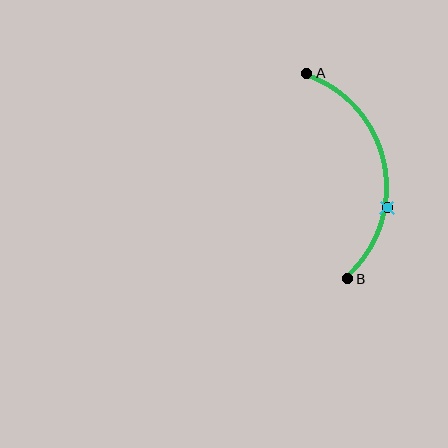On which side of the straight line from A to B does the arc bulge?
The arc bulges to the right of the straight line connecting A and B.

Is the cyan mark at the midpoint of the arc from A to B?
No. The cyan mark lies on the arc but is closer to endpoint B. The arc midpoint would be at the point on the curve equidistant along the arc from both A and B.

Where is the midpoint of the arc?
The arc midpoint is the point on the curve farthest from the straight line joining A and B. It sits to the right of that line.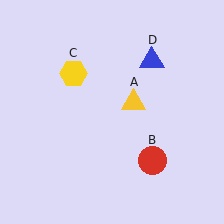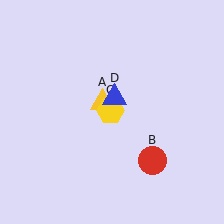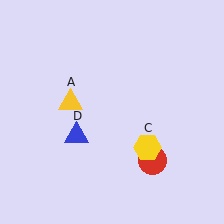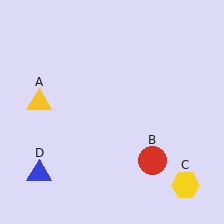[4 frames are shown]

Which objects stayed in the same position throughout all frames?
Red circle (object B) remained stationary.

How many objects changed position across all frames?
3 objects changed position: yellow triangle (object A), yellow hexagon (object C), blue triangle (object D).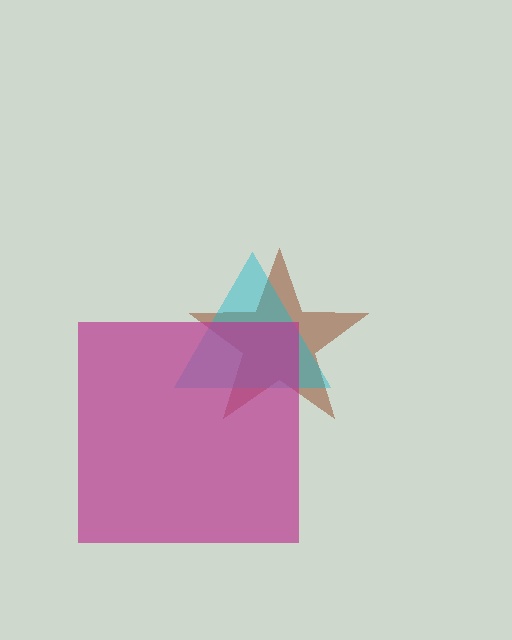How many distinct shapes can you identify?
There are 3 distinct shapes: a brown star, a cyan triangle, a magenta square.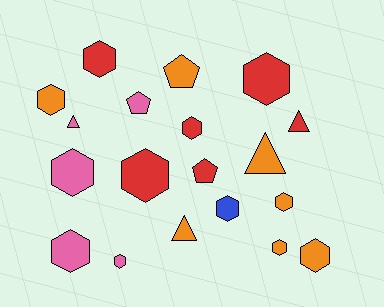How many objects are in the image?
There are 19 objects.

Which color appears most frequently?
Orange, with 7 objects.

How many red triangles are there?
There is 1 red triangle.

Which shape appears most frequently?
Hexagon, with 12 objects.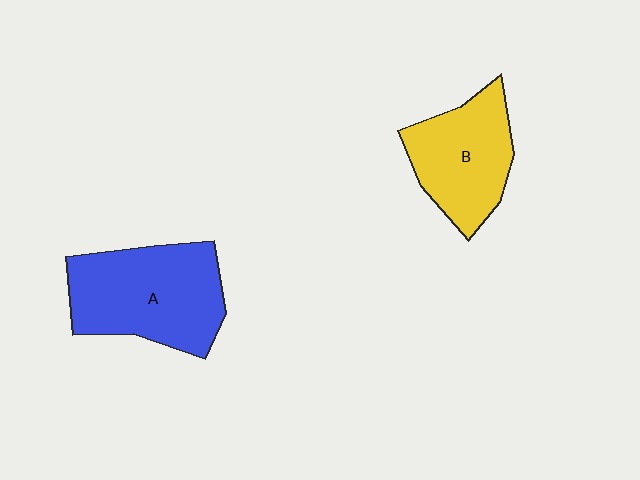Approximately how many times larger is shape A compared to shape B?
Approximately 1.3 times.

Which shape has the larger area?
Shape A (blue).